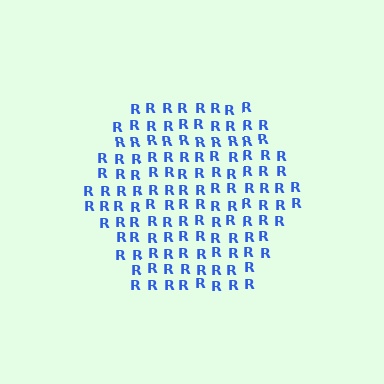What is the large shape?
The large shape is a hexagon.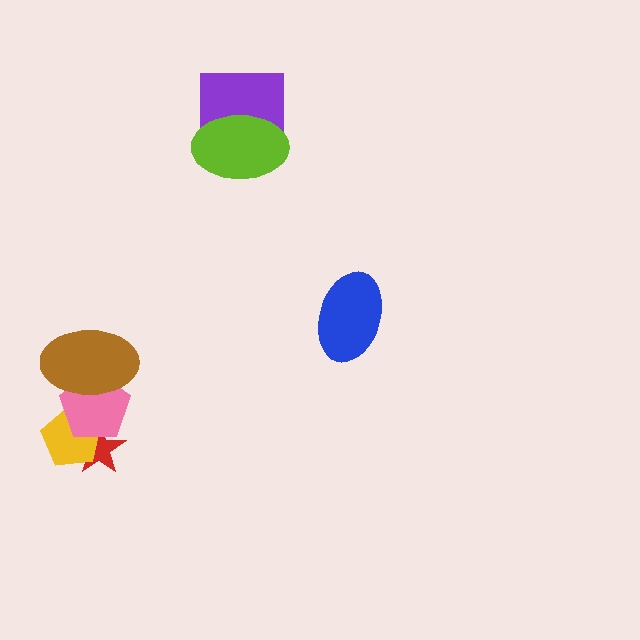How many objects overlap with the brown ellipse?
1 object overlaps with the brown ellipse.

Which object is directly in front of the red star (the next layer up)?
The yellow pentagon is directly in front of the red star.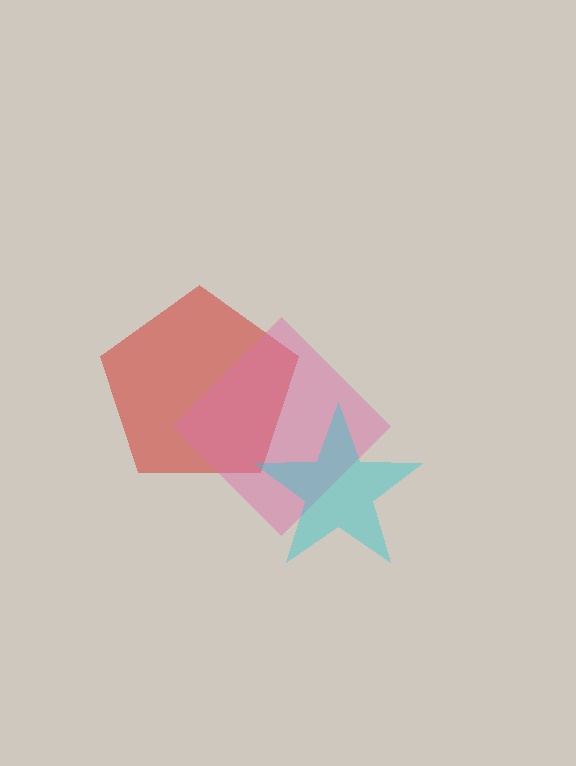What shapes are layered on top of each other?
The layered shapes are: a red pentagon, a pink diamond, a cyan star.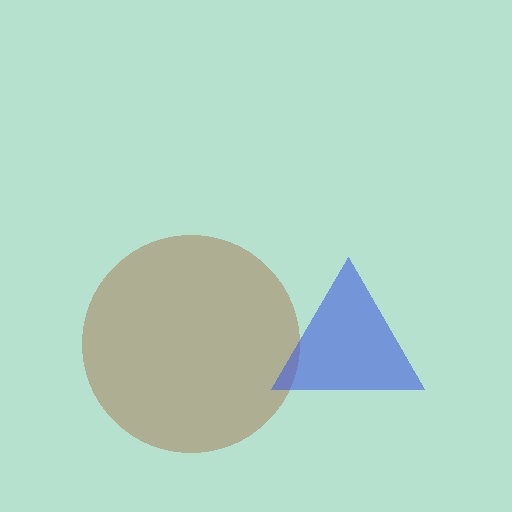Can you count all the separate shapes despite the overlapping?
Yes, there are 2 separate shapes.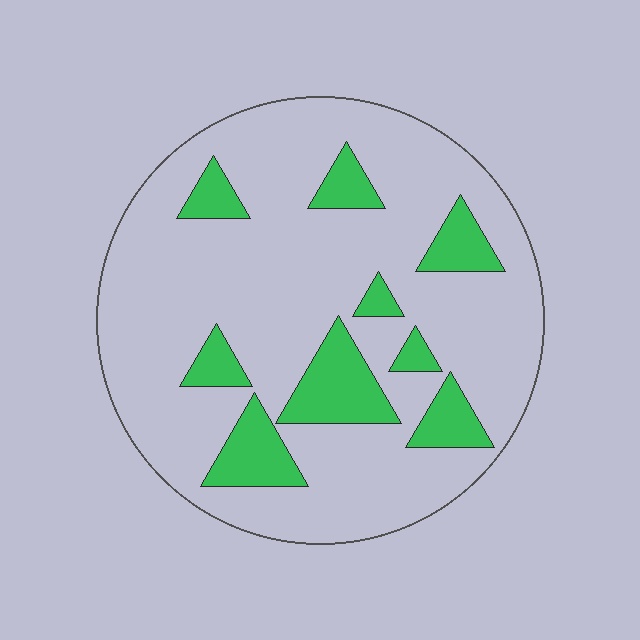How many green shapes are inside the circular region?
9.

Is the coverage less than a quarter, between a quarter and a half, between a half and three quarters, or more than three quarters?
Less than a quarter.